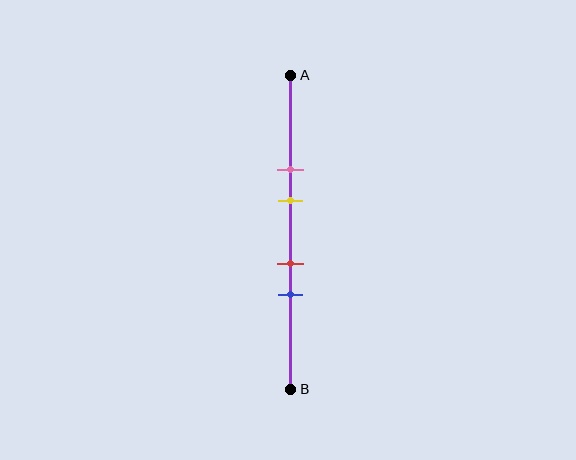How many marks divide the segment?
There are 4 marks dividing the segment.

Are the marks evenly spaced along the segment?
No, the marks are not evenly spaced.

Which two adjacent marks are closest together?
The red and blue marks are the closest adjacent pair.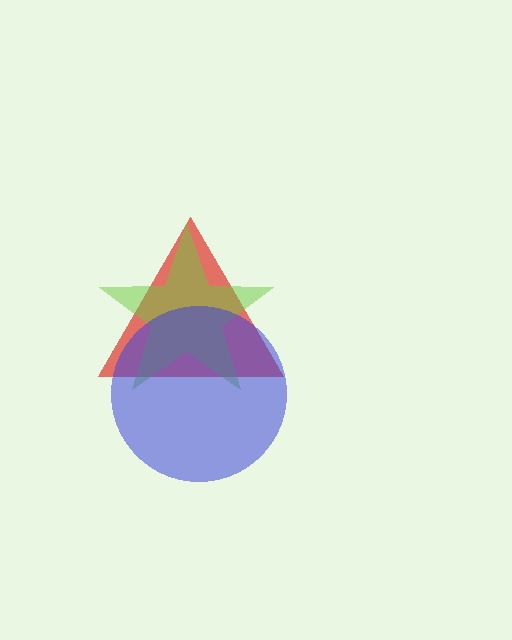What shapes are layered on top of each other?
The layered shapes are: a red triangle, a lime star, a blue circle.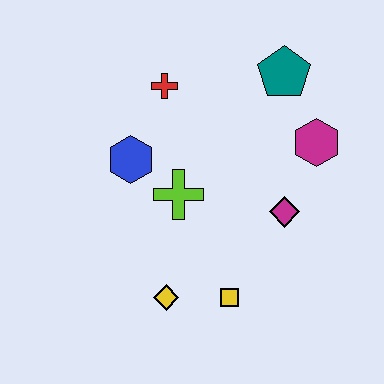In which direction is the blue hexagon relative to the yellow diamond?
The blue hexagon is above the yellow diamond.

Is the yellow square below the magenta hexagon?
Yes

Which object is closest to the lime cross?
The blue hexagon is closest to the lime cross.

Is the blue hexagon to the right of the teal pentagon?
No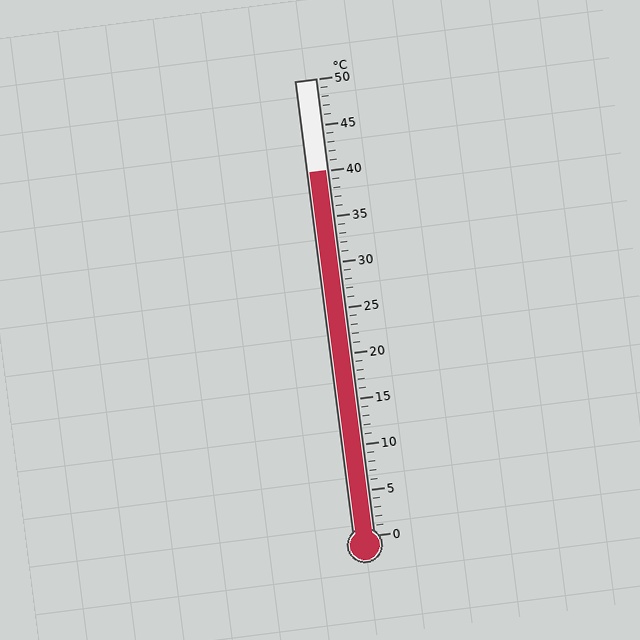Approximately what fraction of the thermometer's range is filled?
The thermometer is filled to approximately 80% of its range.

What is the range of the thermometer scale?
The thermometer scale ranges from 0°C to 50°C.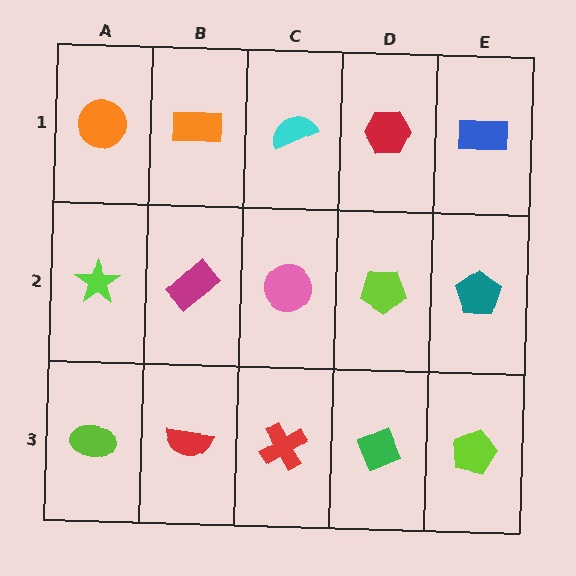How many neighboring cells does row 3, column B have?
3.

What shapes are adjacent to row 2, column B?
An orange rectangle (row 1, column B), a red semicircle (row 3, column B), a lime star (row 2, column A), a pink circle (row 2, column C).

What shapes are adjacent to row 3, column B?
A magenta rectangle (row 2, column B), a lime ellipse (row 3, column A), a red cross (row 3, column C).